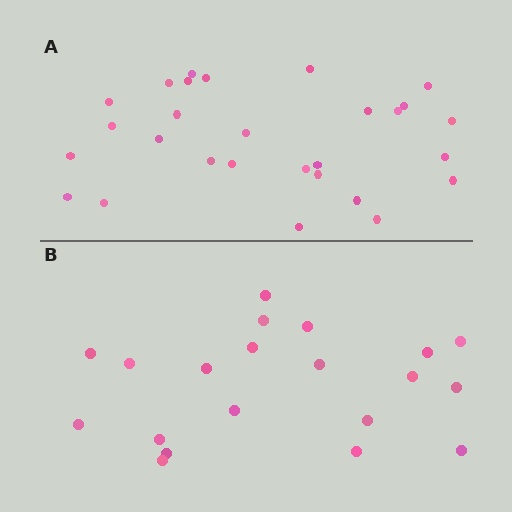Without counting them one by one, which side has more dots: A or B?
Region A (the top region) has more dots.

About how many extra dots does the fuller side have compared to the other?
Region A has roughly 8 or so more dots than region B.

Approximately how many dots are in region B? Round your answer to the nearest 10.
About 20 dots.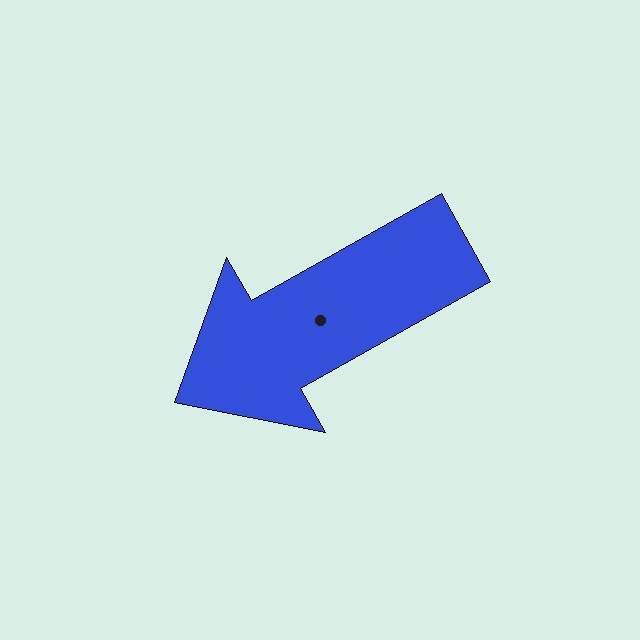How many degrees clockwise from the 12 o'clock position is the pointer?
Approximately 241 degrees.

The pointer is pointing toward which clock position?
Roughly 8 o'clock.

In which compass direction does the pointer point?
Southwest.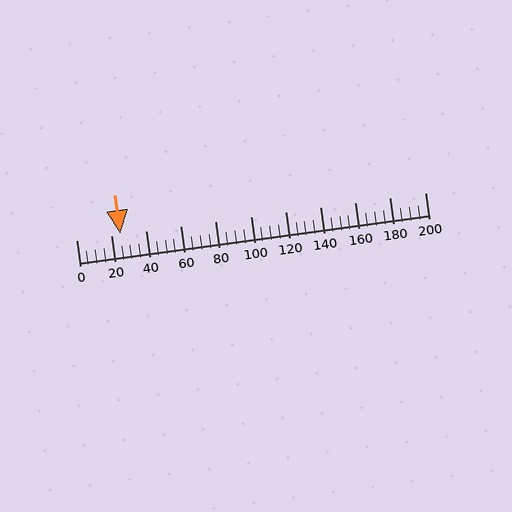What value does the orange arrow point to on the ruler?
The orange arrow points to approximately 25.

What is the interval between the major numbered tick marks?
The major tick marks are spaced 20 units apart.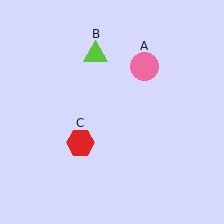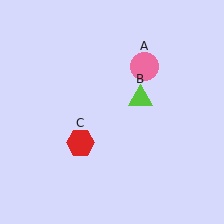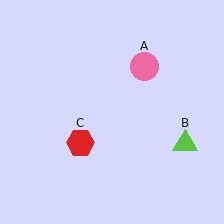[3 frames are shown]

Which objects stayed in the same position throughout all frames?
Pink circle (object A) and red hexagon (object C) remained stationary.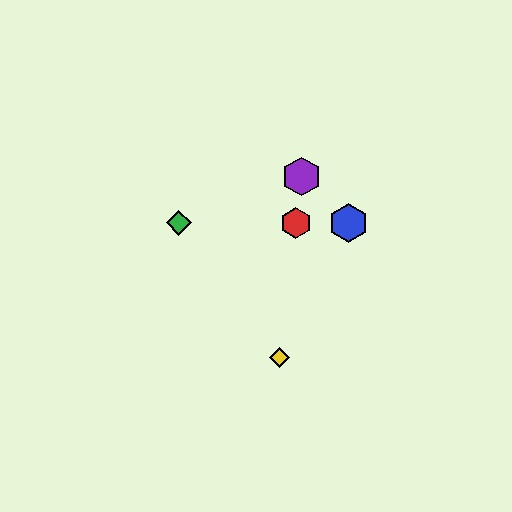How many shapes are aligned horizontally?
3 shapes (the red hexagon, the blue hexagon, the green diamond) are aligned horizontally.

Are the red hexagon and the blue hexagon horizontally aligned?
Yes, both are at y≈223.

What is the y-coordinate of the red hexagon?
The red hexagon is at y≈223.